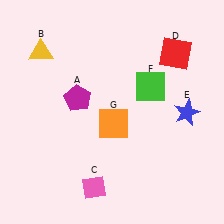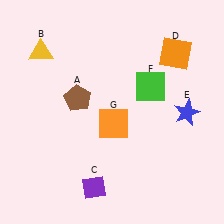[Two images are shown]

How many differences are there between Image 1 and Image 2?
There are 3 differences between the two images.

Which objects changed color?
A changed from magenta to brown. C changed from pink to purple. D changed from red to orange.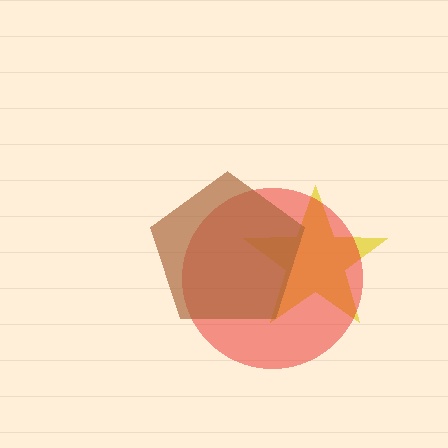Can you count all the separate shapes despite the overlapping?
Yes, there are 3 separate shapes.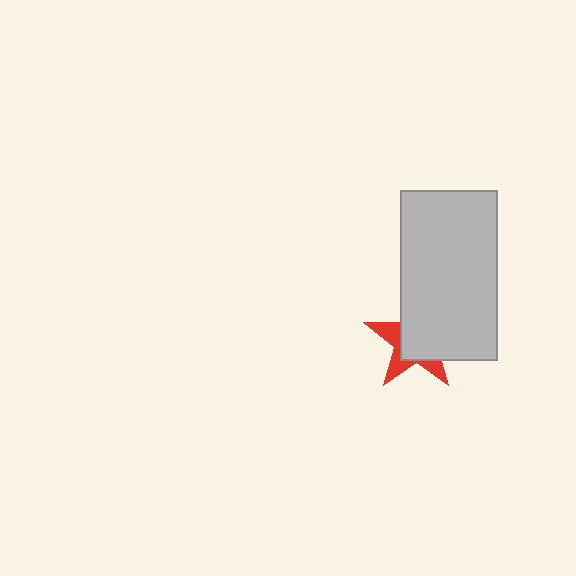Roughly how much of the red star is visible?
A small part of it is visible (roughly 35%).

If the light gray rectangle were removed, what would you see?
You would see the complete red star.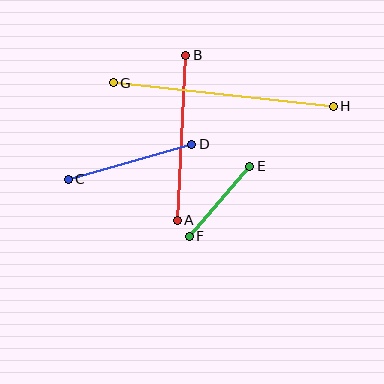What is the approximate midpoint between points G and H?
The midpoint is at approximately (223, 95) pixels.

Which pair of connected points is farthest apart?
Points G and H are farthest apart.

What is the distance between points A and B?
The distance is approximately 166 pixels.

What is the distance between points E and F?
The distance is approximately 93 pixels.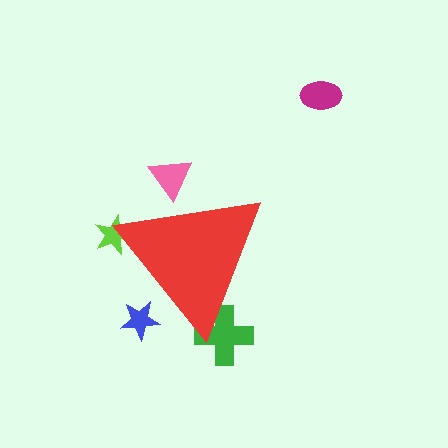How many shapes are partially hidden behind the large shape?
4 shapes are partially hidden.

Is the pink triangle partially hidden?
Yes, the pink triangle is partially hidden behind the red triangle.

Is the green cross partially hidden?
Yes, the green cross is partially hidden behind the red triangle.